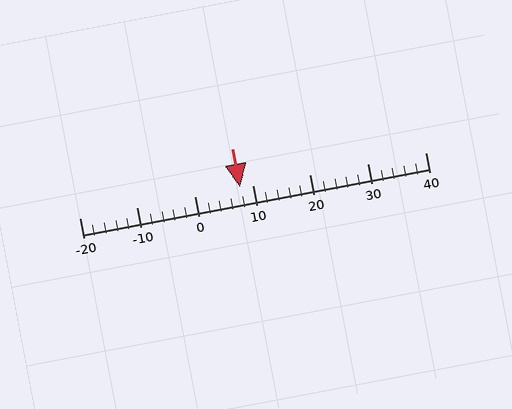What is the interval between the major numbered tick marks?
The major tick marks are spaced 10 units apart.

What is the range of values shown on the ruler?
The ruler shows values from -20 to 40.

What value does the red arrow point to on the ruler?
The red arrow points to approximately 8.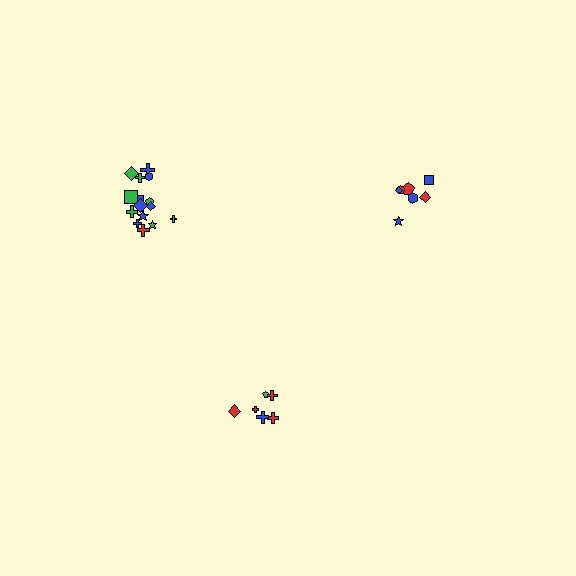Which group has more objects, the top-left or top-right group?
The top-left group.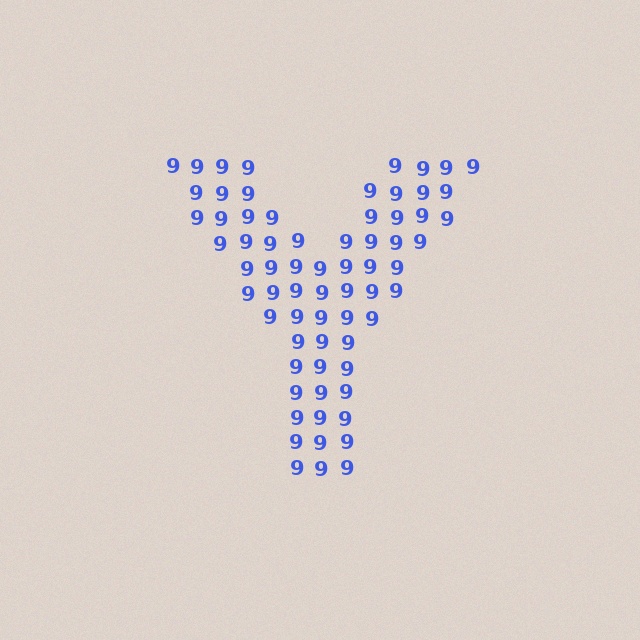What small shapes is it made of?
It is made of small digit 9's.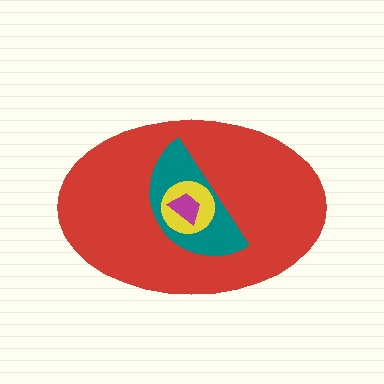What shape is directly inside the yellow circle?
The magenta trapezoid.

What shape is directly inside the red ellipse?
The teal semicircle.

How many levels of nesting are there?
4.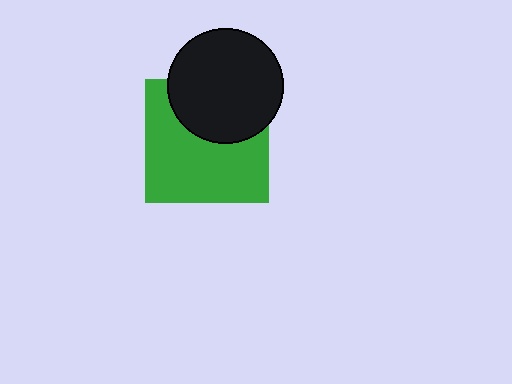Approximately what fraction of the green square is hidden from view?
Roughly 36% of the green square is hidden behind the black circle.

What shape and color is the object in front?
The object in front is a black circle.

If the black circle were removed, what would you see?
You would see the complete green square.